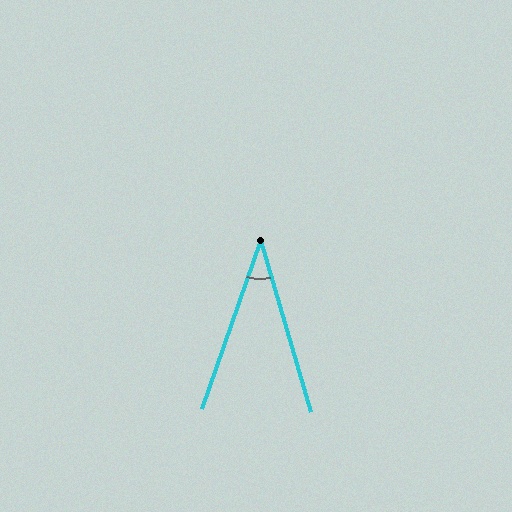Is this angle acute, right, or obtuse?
It is acute.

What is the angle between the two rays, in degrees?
Approximately 35 degrees.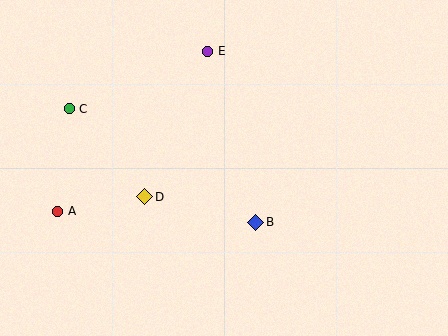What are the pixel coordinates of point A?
Point A is at (58, 211).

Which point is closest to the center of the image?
Point B at (256, 222) is closest to the center.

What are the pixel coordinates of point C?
Point C is at (69, 109).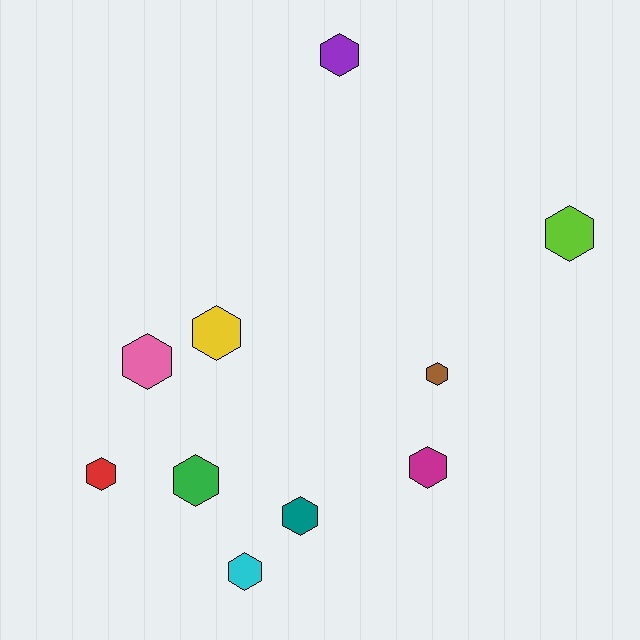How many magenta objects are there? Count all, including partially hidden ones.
There is 1 magenta object.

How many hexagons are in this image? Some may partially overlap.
There are 10 hexagons.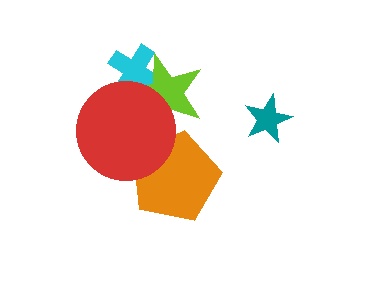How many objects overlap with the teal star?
0 objects overlap with the teal star.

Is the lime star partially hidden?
Yes, it is partially covered by another shape.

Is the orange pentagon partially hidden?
Yes, it is partially covered by another shape.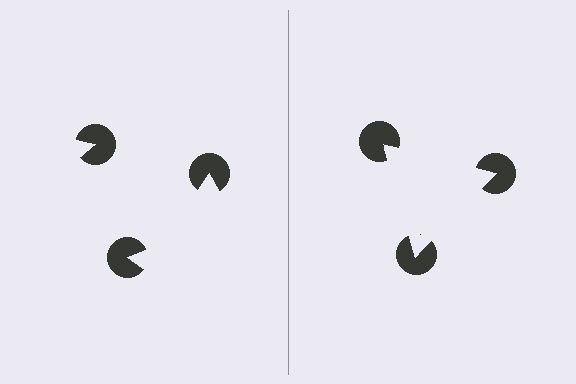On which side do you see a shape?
An illusory triangle appears on the right side. On the left side the wedge cuts are rotated, so no coherent shape forms.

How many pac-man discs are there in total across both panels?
6 — 3 on each side.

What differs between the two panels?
The pac-man discs are positioned identically on both sides; only the wedge orientations differ. On the right they align to a triangle; on the left they are misaligned.